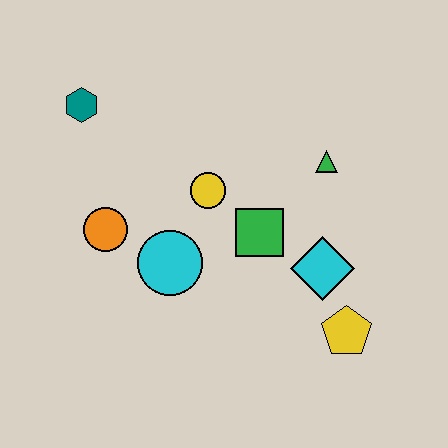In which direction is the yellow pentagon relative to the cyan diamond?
The yellow pentagon is below the cyan diamond.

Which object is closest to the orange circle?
The cyan circle is closest to the orange circle.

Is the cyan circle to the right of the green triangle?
No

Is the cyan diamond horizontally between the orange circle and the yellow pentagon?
Yes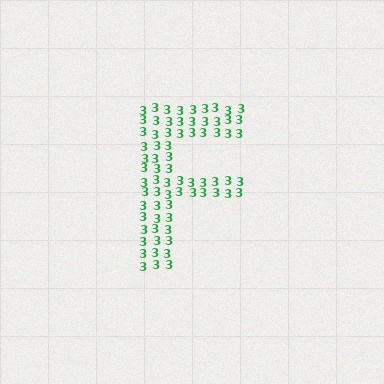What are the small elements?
The small elements are digit 3's.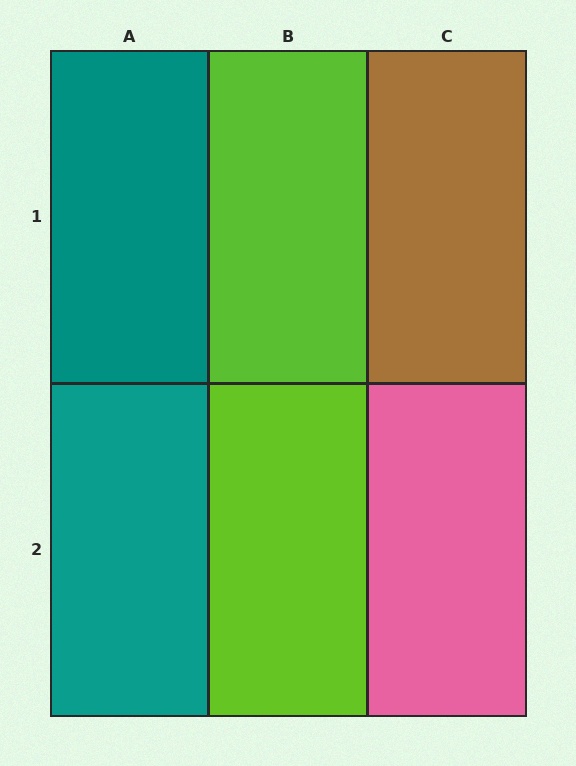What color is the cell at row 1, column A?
Teal.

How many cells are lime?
2 cells are lime.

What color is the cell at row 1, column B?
Lime.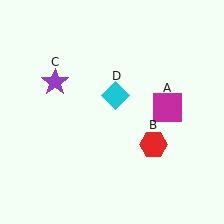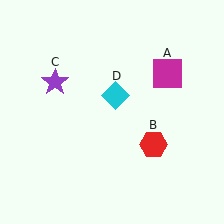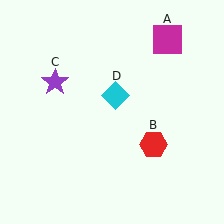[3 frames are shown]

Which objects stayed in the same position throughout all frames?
Red hexagon (object B) and purple star (object C) and cyan diamond (object D) remained stationary.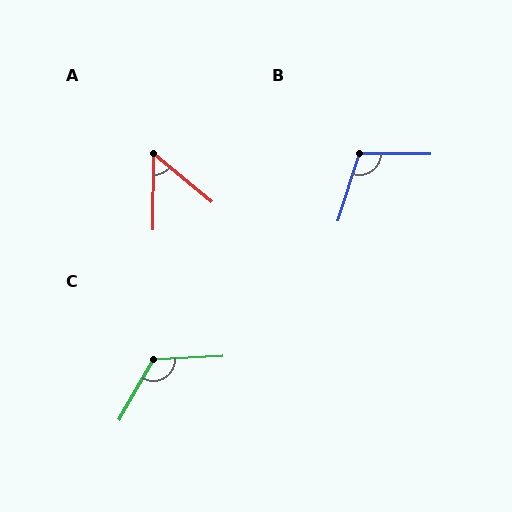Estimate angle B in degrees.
Approximately 108 degrees.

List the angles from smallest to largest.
A (50°), B (108°), C (123°).